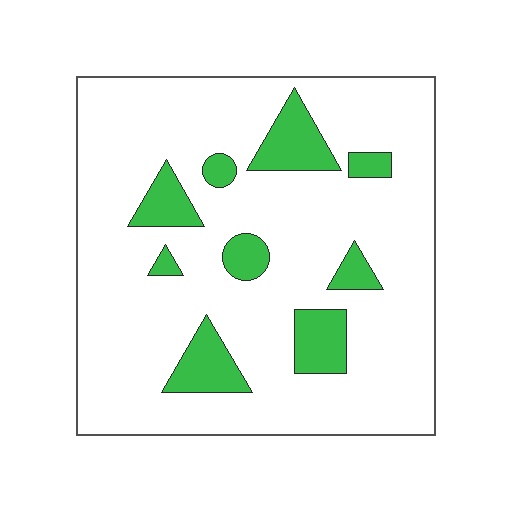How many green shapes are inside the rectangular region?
9.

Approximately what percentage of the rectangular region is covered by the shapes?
Approximately 15%.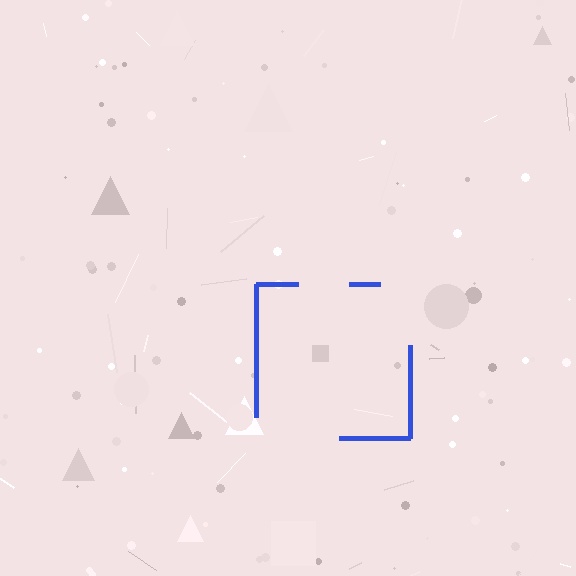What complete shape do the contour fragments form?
The contour fragments form a square.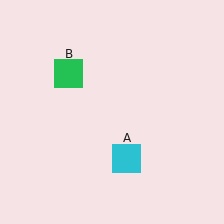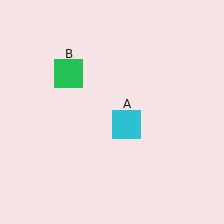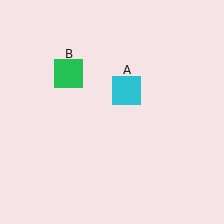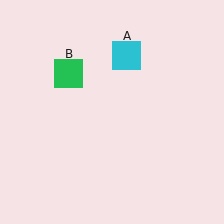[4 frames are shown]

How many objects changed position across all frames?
1 object changed position: cyan square (object A).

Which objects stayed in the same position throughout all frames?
Green square (object B) remained stationary.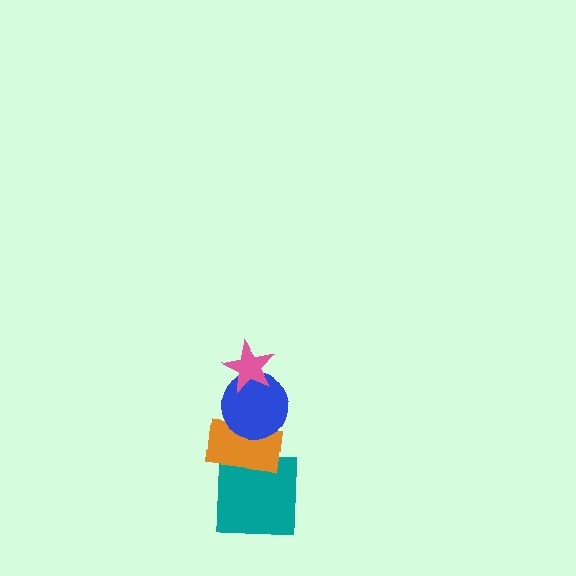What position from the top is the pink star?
The pink star is 1st from the top.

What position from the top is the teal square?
The teal square is 4th from the top.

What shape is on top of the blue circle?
The pink star is on top of the blue circle.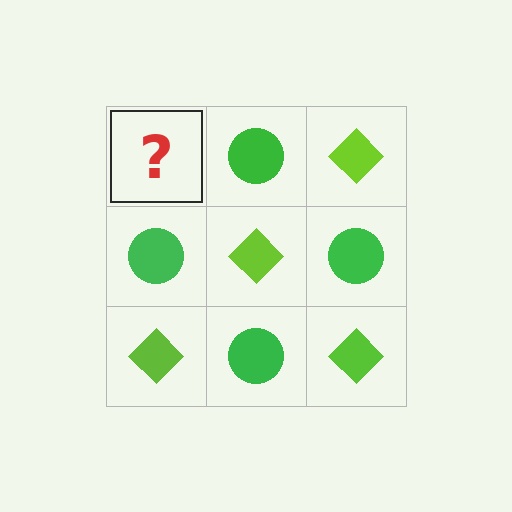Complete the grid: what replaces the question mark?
The question mark should be replaced with a lime diamond.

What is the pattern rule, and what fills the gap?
The rule is that it alternates lime diamond and green circle in a checkerboard pattern. The gap should be filled with a lime diamond.